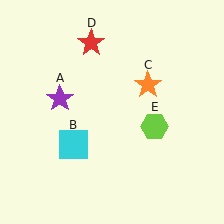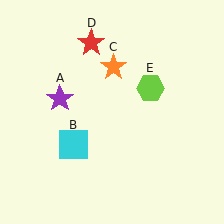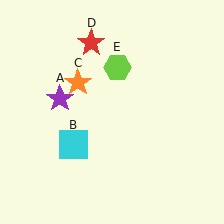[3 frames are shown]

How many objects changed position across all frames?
2 objects changed position: orange star (object C), lime hexagon (object E).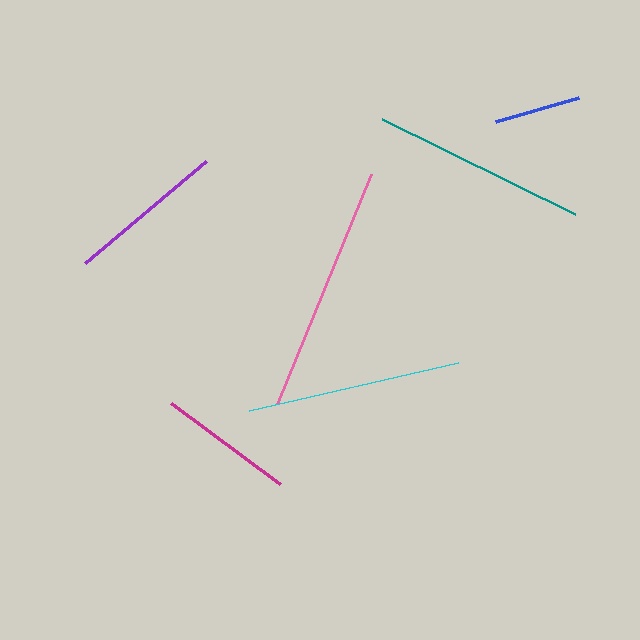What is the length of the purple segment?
The purple segment is approximately 158 pixels long.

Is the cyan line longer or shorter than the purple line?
The cyan line is longer than the purple line.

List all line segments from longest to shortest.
From longest to shortest: pink, teal, cyan, purple, magenta, blue.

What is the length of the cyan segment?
The cyan segment is approximately 214 pixels long.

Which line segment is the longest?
The pink line is the longest at approximately 249 pixels.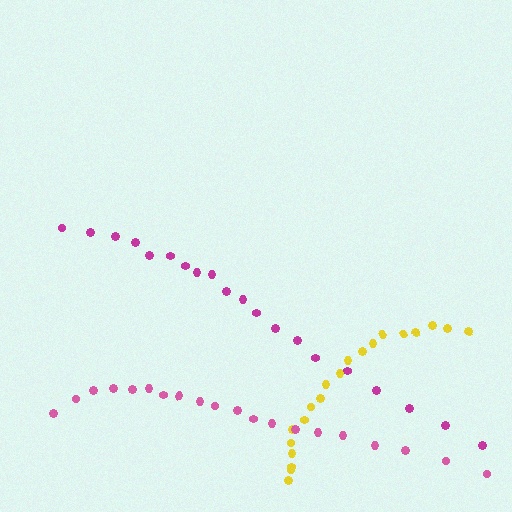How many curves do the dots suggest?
There are 3 distinct paths.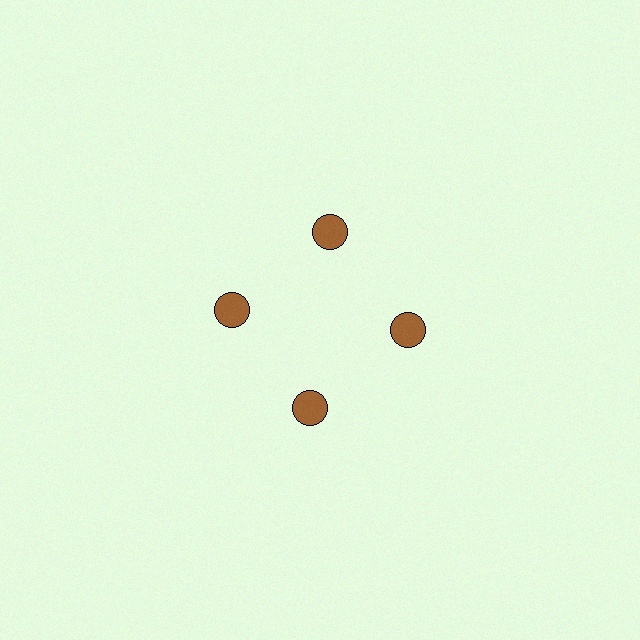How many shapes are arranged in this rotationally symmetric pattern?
There are 4 shapes, arranged in 4 groups of 1.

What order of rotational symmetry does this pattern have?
This pattern has 4-fold rotational symmetry.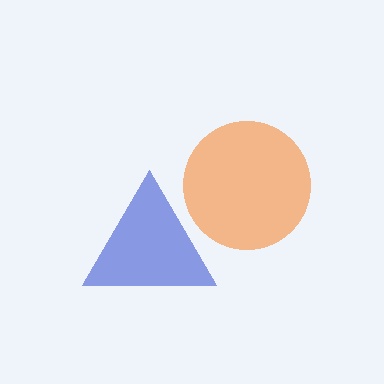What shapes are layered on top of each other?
The layered shapes are: an orange circle, a blue triangle.